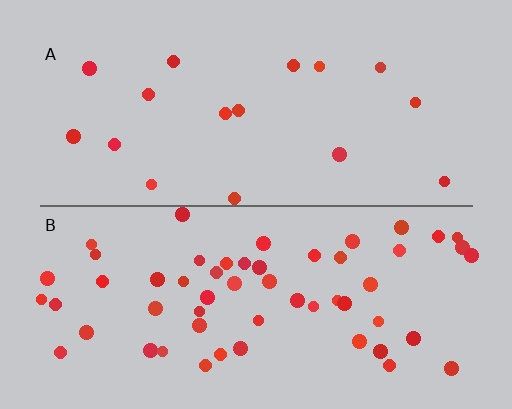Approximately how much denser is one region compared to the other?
Approximately 3.3× — region B over region A.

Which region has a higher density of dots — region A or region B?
B (the bottom).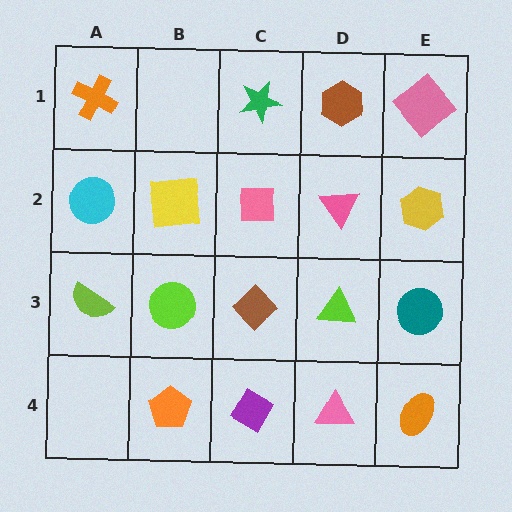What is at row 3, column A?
A lime semicircle.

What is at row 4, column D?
A pink triangle.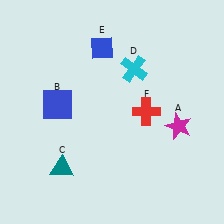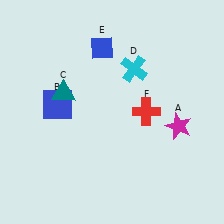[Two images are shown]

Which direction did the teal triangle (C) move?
The teal triangle (C) moved up.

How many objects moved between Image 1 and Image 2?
1 object moved between the two images.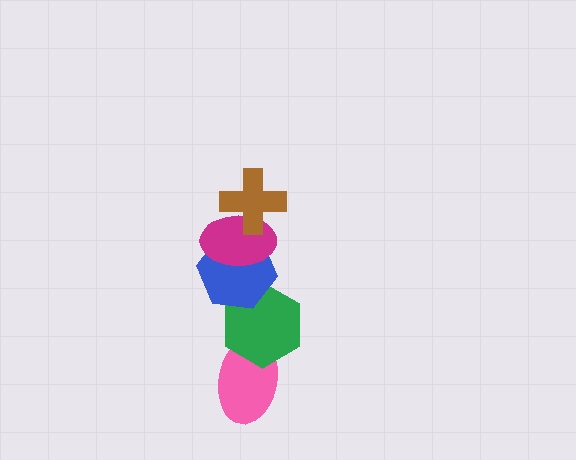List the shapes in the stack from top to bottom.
From top to bottom: the brown cross, the magenta ellipse, the blue hexagon, the green hexagon, the pink ellipse.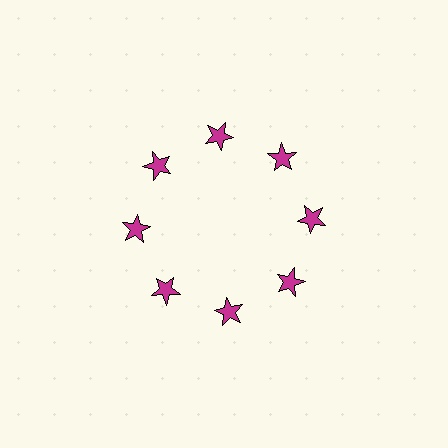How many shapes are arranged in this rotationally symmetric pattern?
There are 8 shapes, arranged in 8 groups of 1.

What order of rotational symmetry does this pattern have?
This pattern has 8-fold rotational symmetry.